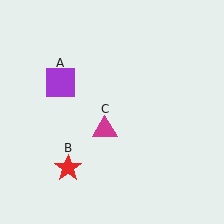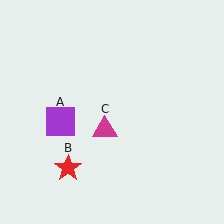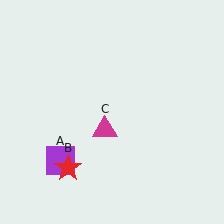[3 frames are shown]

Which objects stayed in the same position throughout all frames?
Red star (object B) and magenta triangle (object C) remained stationary.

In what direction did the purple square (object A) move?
The purple square (object A) moved down.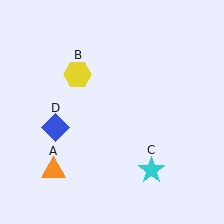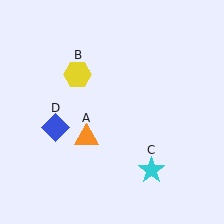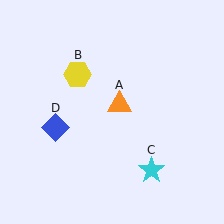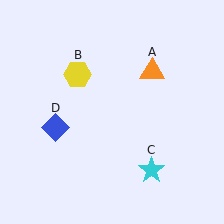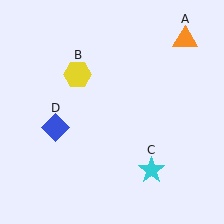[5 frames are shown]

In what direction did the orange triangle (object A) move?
The orange triangle (object A) moved up and to the right.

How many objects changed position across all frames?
1 object changed position: orange triangle (object A).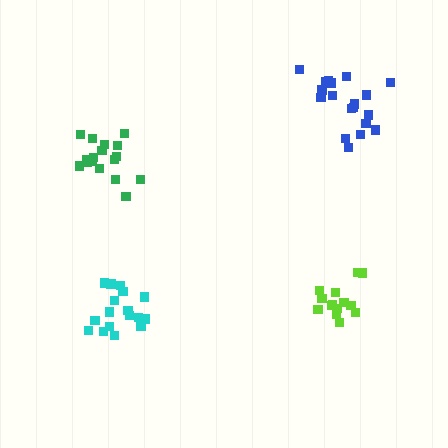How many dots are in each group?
Group 1: 17 dots, Group 2: 19 dots, Group 3: 14 dots, Group 4: 17 dots (67 total).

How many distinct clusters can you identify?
There are 4 distinct clusters.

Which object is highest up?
The blue cluster is topmost.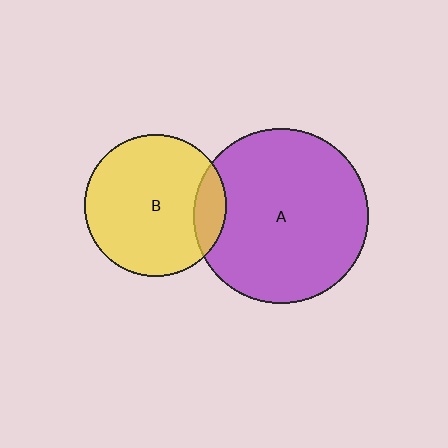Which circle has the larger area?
Circle A (purple).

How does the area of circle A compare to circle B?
Approximately 1.5 times.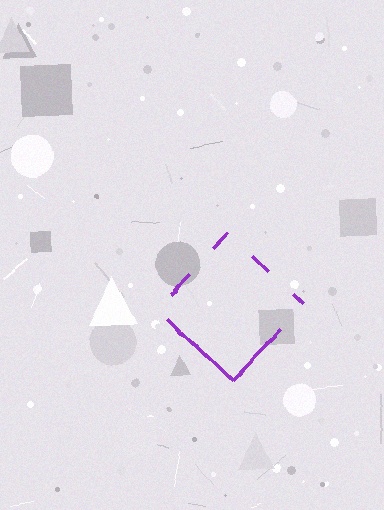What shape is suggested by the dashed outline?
The dashed outline suggests a diamond.